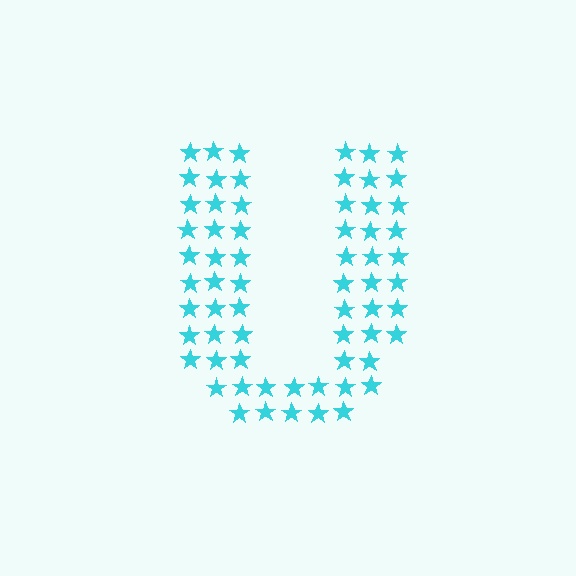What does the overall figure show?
The overall figure shows the letter U.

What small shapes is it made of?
It is made of small stars.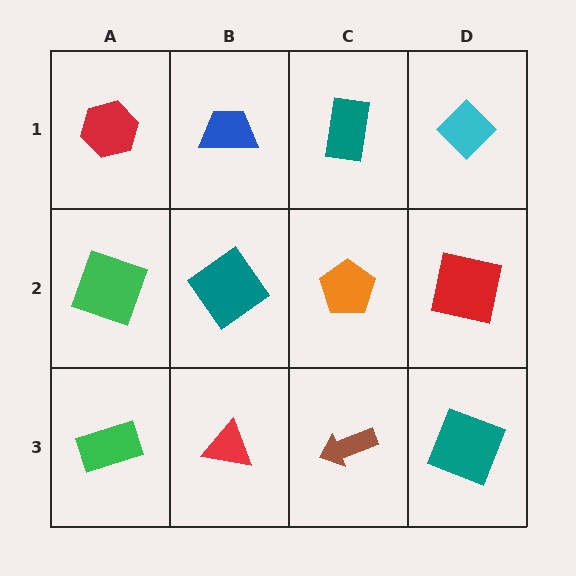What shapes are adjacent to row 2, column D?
A cyan diamond (row 1, column D), a teal square (row 3, column D), an orange pentagon (row 2, column C).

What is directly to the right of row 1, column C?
A cyan diamond.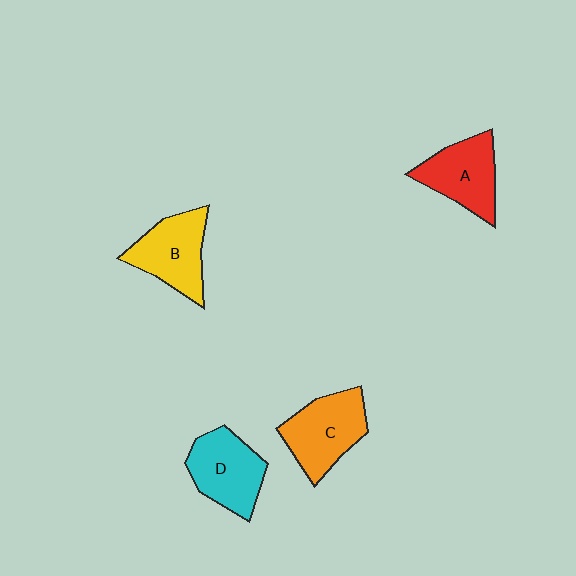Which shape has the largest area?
Shape C (orange).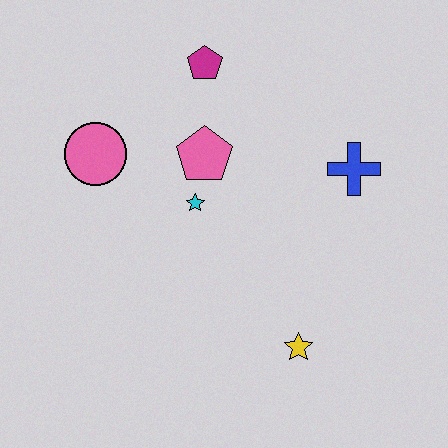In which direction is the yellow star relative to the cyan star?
The yellow star is below the cyan star.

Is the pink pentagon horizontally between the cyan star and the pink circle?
No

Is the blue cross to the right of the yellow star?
Yes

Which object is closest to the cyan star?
The pink pentagon is closest to the cyan star.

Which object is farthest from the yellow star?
The magenta pentagon is farthest from the yellow star.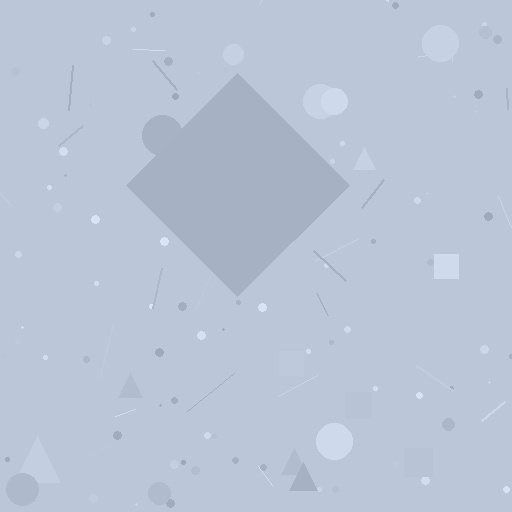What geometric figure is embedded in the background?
A diamond is embedded in the background.